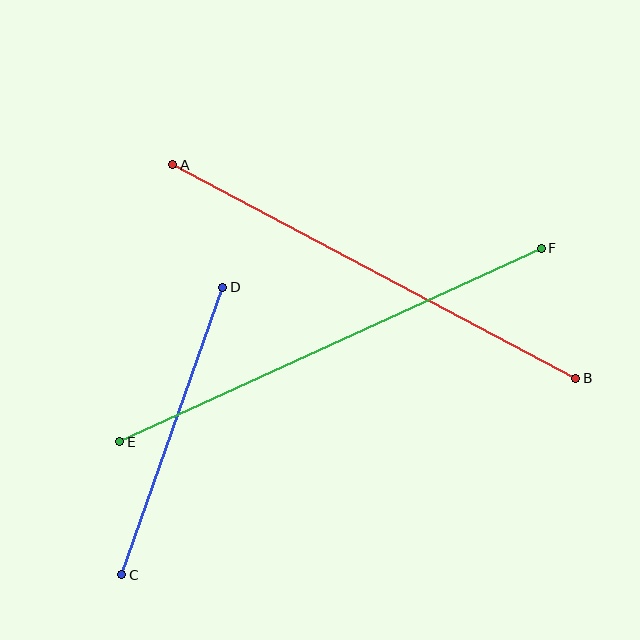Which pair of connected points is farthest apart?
Points E and F are farthest apart.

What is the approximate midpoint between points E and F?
The midpoint is at approximately (330, 345) pixels.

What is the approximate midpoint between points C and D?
The midpoint is at approximately (172, 431) pixels.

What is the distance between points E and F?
The distance is approximately 464 pixels.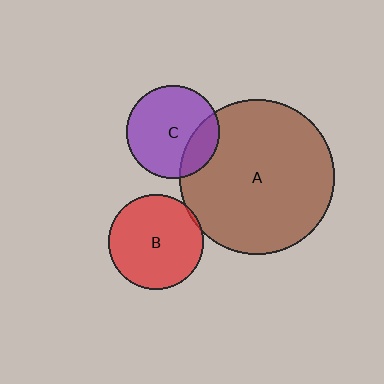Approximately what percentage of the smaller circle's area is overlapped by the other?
Approximately 5%.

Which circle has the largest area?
Circle A (brown).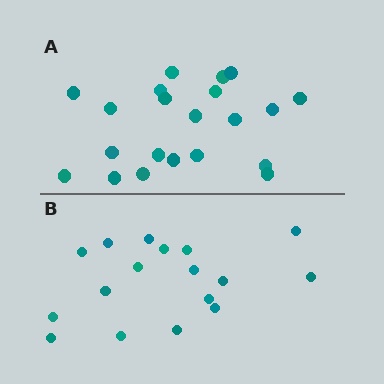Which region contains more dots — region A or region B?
Region A (the top region) has more dots.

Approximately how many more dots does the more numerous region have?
Region A has about 4 more dots than region B.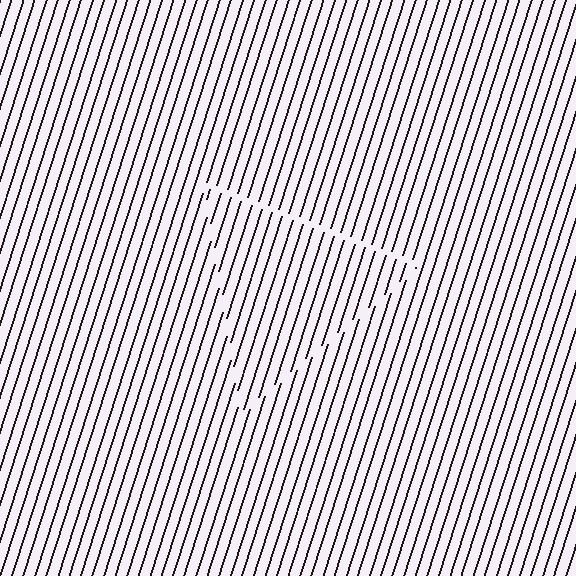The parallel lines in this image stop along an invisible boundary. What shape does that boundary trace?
An illusory triangle. The interior of the shape contains the same grating, shifted by half a period — the contour is defined by the phase discontinuity where line-ends from the inner and outer gratings abut.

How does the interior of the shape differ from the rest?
The interior of the shape contains the same grating, shifted by half a period — the contour is defined by the phase discontinuity where line-ends from the inner and outer gratings abut.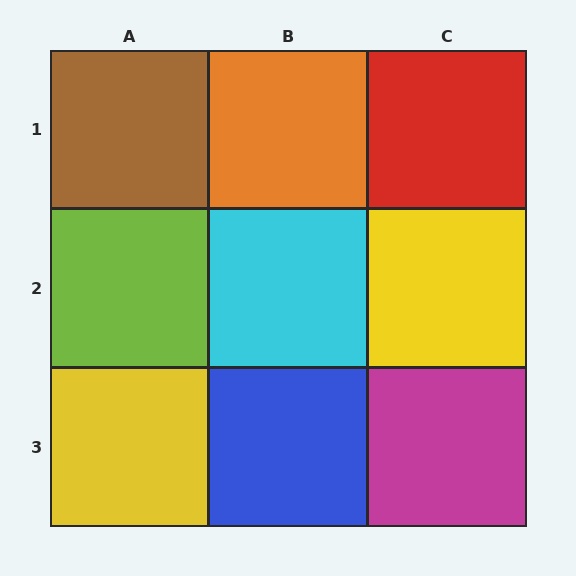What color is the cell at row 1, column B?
Orange.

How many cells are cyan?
1 cell is cyan.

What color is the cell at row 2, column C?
Yellow.